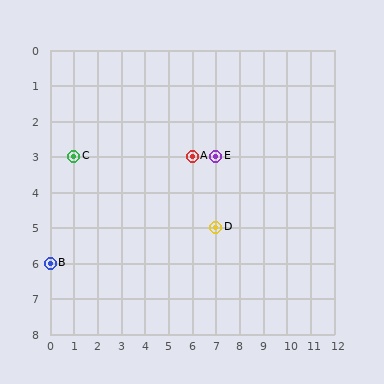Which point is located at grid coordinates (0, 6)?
Point B is at (0, 6).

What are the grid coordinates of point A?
Point A is at grid coordinates (6, 3).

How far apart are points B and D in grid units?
Points B and D are 7 columns and 1 row apart (about 7.1 grid units diagonally).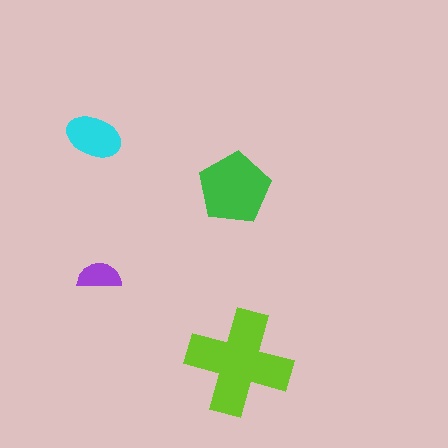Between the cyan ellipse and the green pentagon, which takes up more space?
The green pentagon.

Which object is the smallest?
The purple semicircle.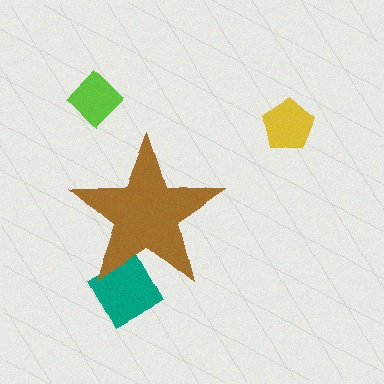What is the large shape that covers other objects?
A brown star.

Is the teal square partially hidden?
Yes, the teal square is partially hidden behind the brown star.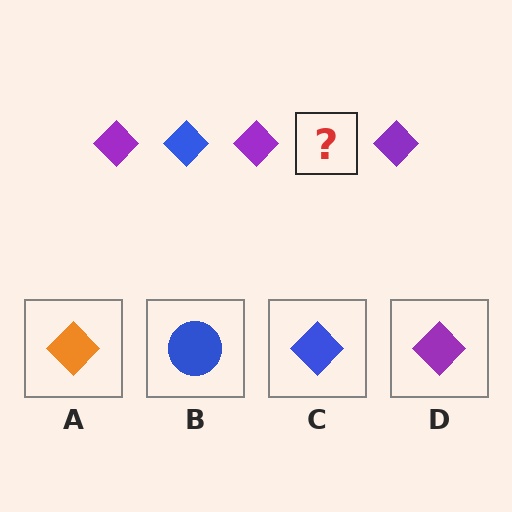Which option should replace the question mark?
Option C.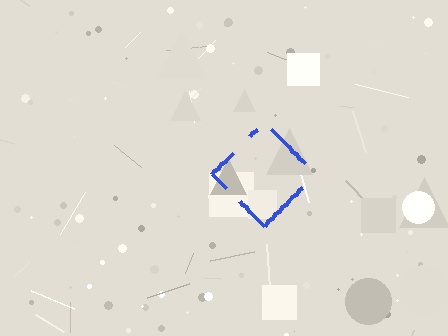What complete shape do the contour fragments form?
The contour fragments form a diamond.